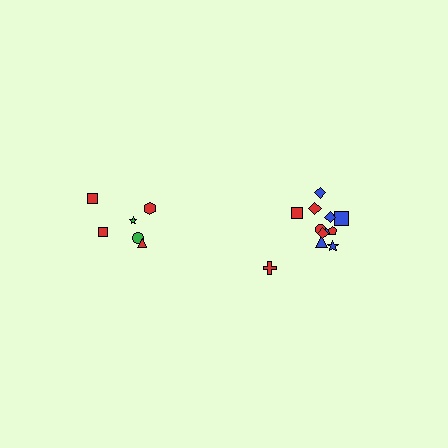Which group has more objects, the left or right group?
The right group.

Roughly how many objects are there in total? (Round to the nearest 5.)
Roughly 20 objects in total.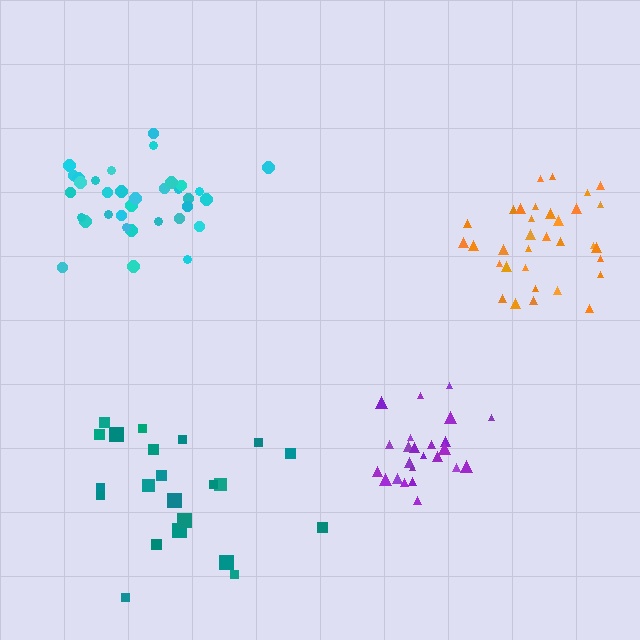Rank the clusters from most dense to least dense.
orange, purple, cyan, teal.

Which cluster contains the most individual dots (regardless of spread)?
Cyan (34).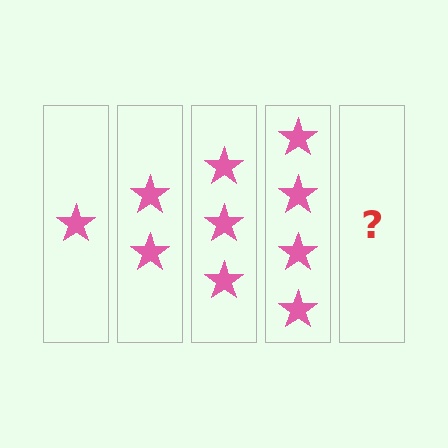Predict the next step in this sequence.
The next step is 5 stars.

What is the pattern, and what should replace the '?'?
The pattern is that each step adds one more star. The '?' should be 5 stars.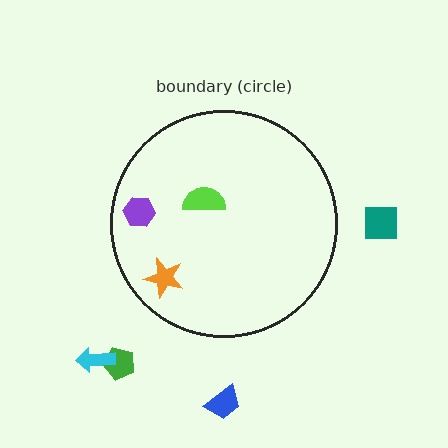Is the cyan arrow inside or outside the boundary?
Outside.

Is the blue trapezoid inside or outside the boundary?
Outside.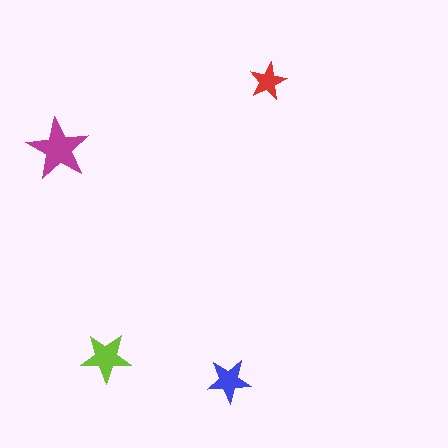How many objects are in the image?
There are 4 objects in the image.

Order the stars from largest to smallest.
the magenta one, the lime one, the blue one, the red one.